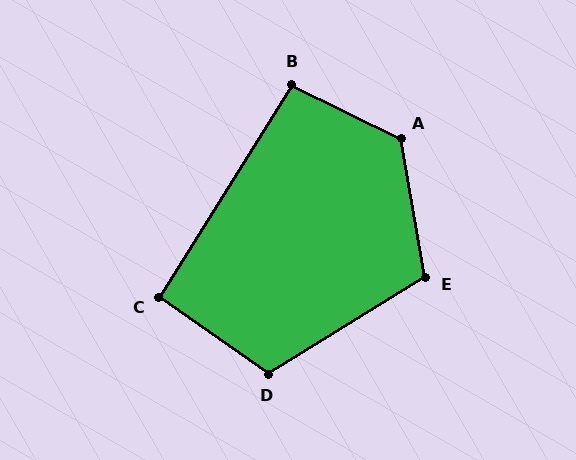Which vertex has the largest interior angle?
A, at approximately 126 degrees.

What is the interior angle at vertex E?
Approximately 112 degrees (obtuse).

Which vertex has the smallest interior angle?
C, at approximately 93 degrees.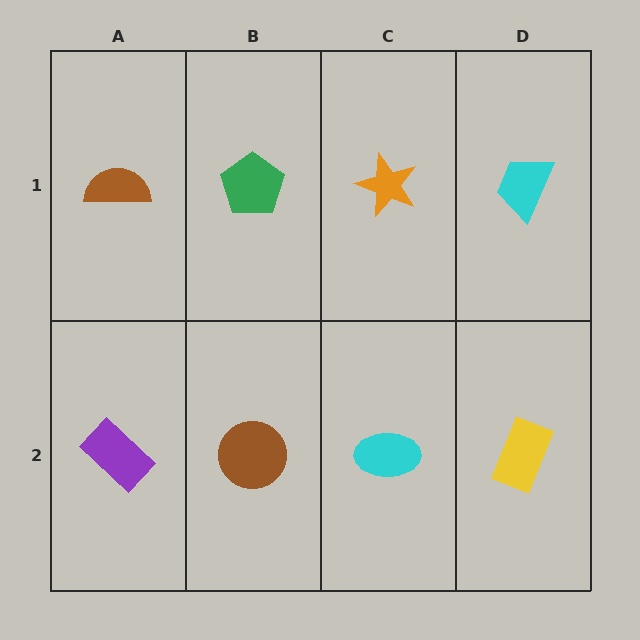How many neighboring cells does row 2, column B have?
3.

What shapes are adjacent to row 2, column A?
A brown semicircle (row 1, column A), a brown circle (row 2, column B).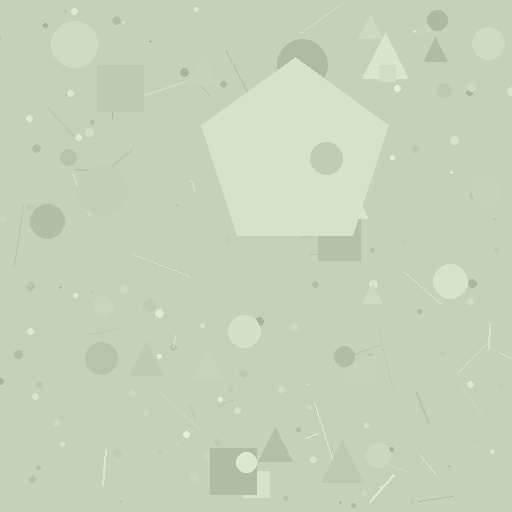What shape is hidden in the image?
A pentagon is hidden in the image.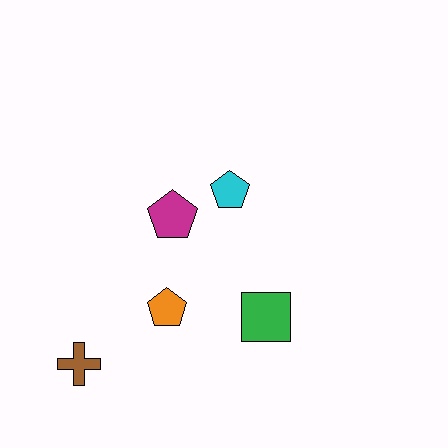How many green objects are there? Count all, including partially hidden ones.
There is 1 green object.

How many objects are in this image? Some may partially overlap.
There are 5 objects.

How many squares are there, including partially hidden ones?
There is 1 square.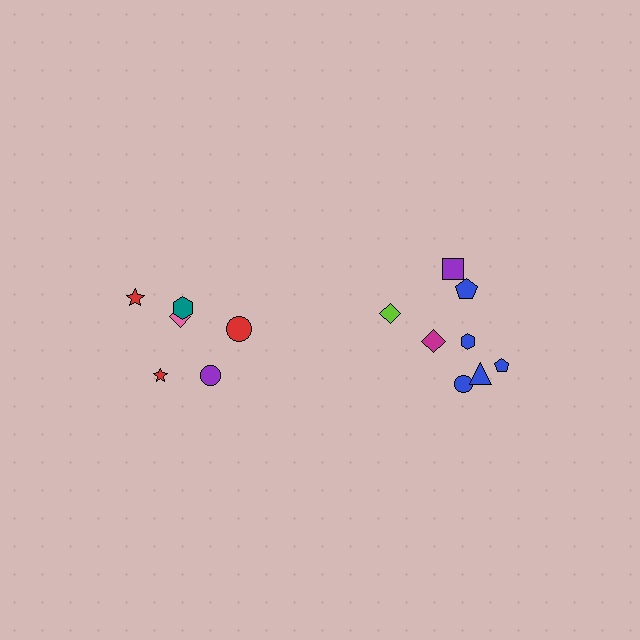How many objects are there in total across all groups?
There are 14 objects.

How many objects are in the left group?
There are 6 objects.